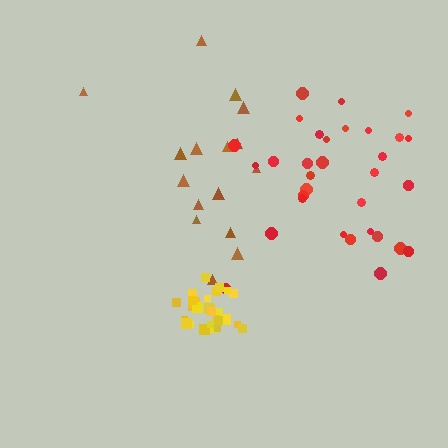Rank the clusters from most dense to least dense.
yellow, red, brown.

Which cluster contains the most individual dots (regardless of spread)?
Red (32).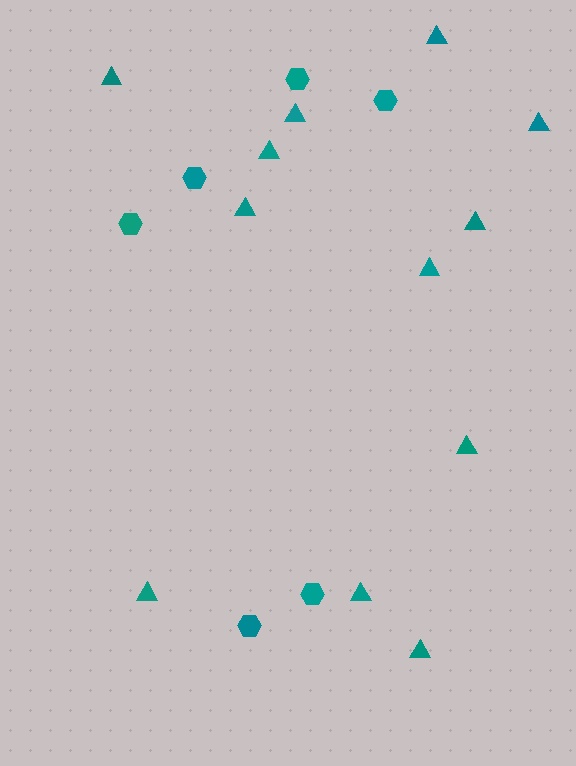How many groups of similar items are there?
There are 2 groups: one group of triangles (12) and one group of hexagons (6).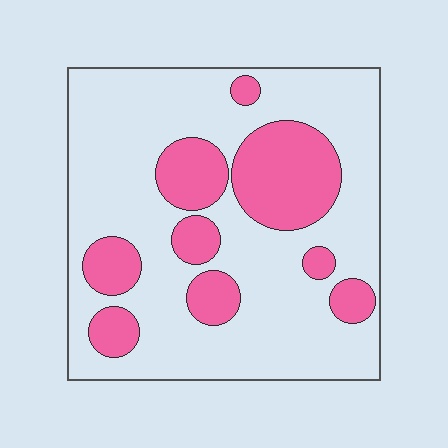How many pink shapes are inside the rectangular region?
9.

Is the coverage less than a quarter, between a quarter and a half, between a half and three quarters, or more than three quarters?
Between a quarter and a half.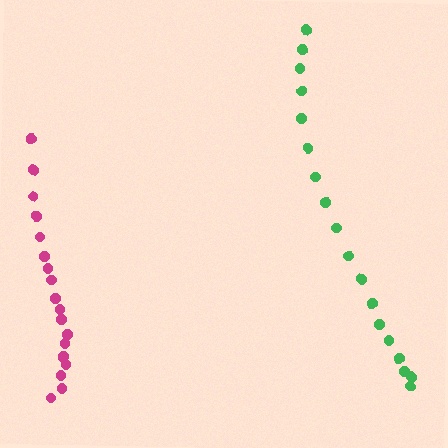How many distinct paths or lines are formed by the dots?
There are 2 distinct paths.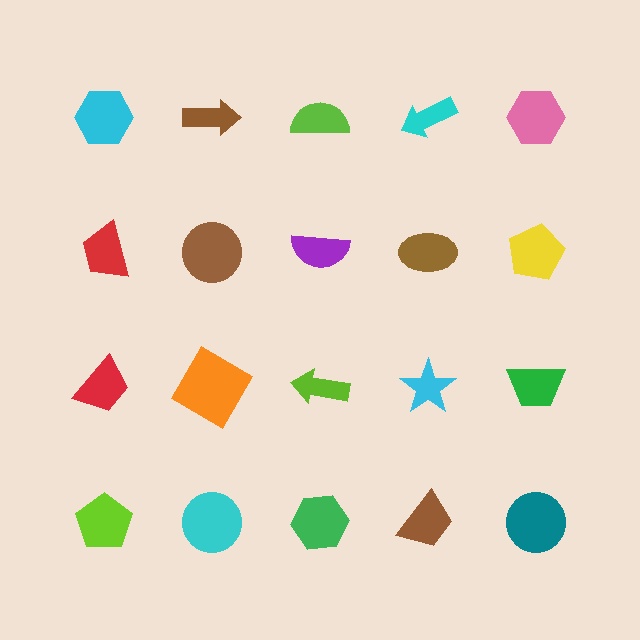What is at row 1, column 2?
A brown arrow.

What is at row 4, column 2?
A cyan circle.